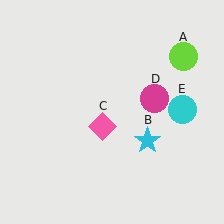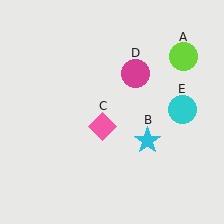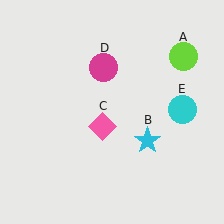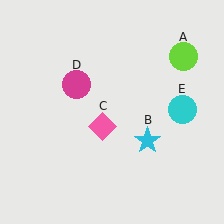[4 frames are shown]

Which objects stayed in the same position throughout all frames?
Lime circle (object A) and cyan star (object B) and pink diamond (object C) and cyan circle (object E) remained stationary.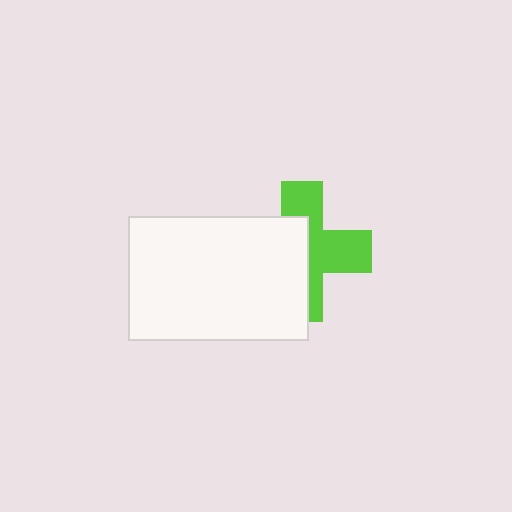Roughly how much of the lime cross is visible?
About half of it is visible (roughly 49%).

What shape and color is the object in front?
The object in front is a white rectangle.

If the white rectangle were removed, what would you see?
You would see the complete lime cross.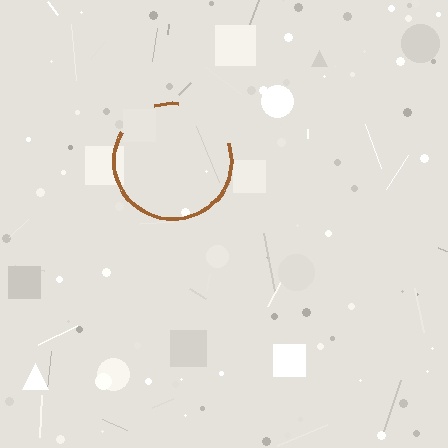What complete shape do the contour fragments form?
The contour fragments form a circle.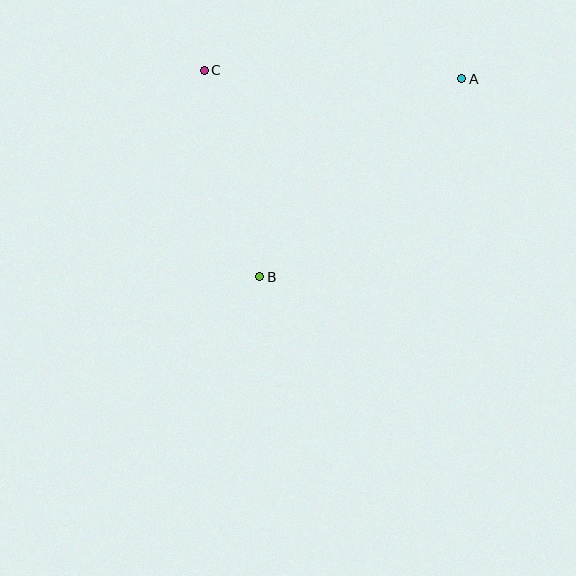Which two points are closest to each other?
Points B and C are closest to each other.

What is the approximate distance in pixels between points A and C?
The distance between A and C is approximately 258 pixels.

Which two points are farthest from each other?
Points A and B are farthest from each other.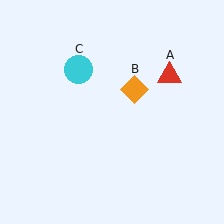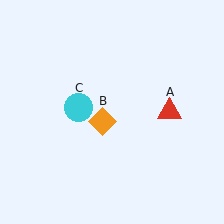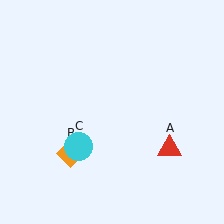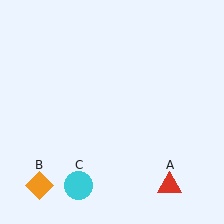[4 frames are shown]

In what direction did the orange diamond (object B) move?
The orange diamond (object B) moved down and to the left.